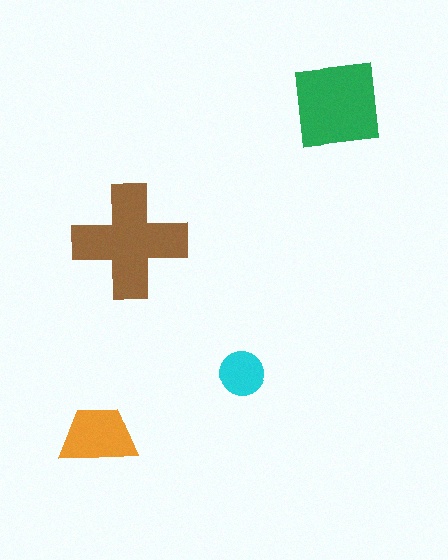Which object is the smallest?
The cyan circle.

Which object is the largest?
The brown cross.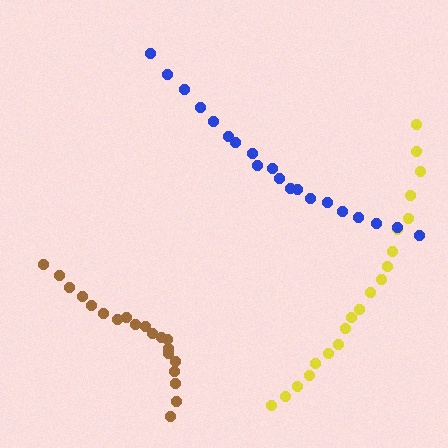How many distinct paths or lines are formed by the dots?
There are 3 distinct paths.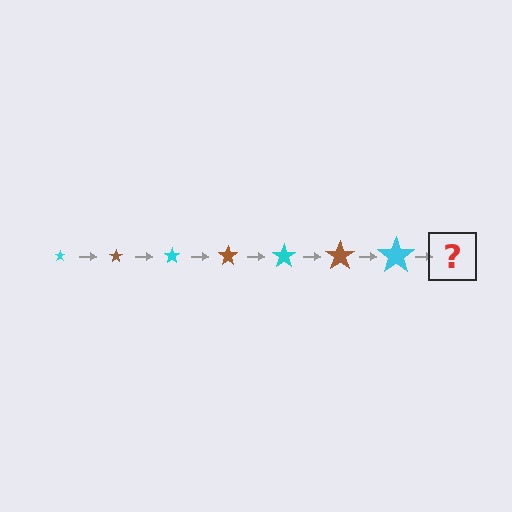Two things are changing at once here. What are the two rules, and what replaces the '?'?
The two rules are that the star grows larger each step and the color cycles through cyan and brown. The '?' should be a brown star, larger than the previous one.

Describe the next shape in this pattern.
It should be a brown star, larger than the previous one.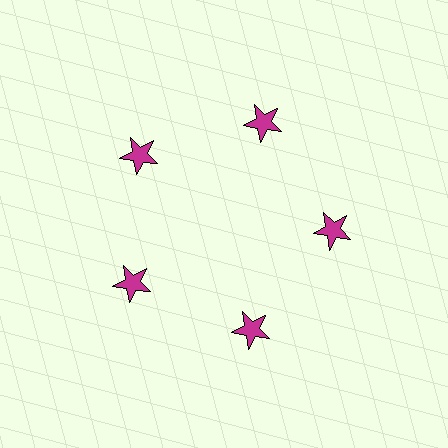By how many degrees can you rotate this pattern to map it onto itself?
The pattern maps onto itself every 72 degrees of rotation.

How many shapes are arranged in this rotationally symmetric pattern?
There are 5 shapes, arranged in 5 groups of 1.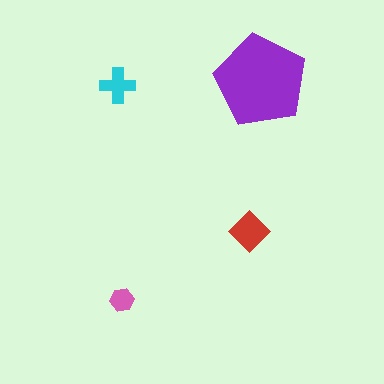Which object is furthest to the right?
The purple pentagon is rightmost.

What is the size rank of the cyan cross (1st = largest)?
3rd.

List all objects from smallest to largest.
The pink hexagon, the cyan cross, the red diamond, the purple pentagon.